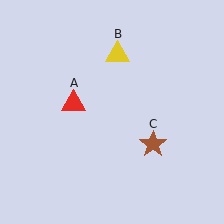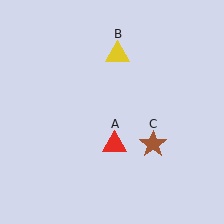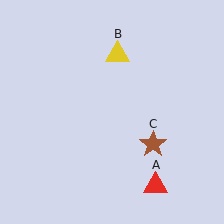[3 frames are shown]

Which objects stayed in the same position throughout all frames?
Yellow triangle (object B) and brown star (object C) remained stationary.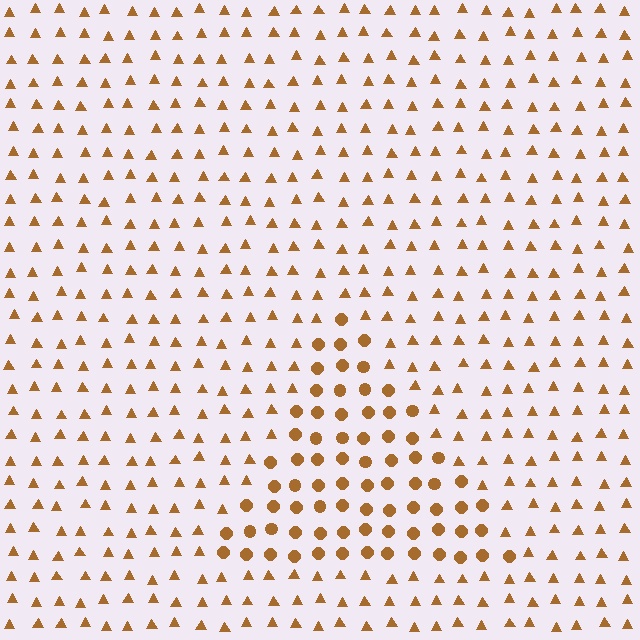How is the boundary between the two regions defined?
The boundary is defined by a change in element shape: circles inside vs. triangles outside. All elements share the same color and spacing.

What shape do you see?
I see a triangle.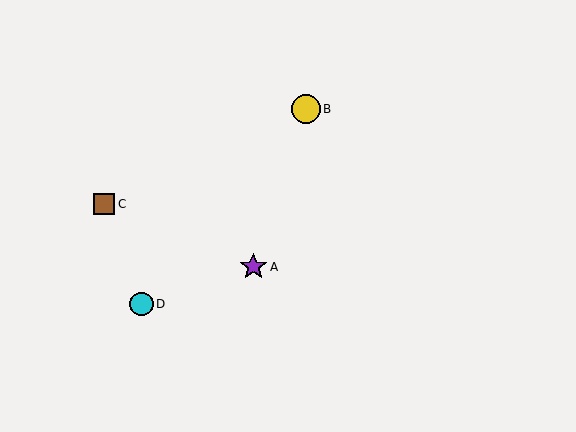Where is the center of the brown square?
The center of the brown square is at (104, 204).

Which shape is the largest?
The yellow circle (labeled B) is the largest.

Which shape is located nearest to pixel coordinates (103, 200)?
The brown square (labeled C) at (104, 204) is nearest to that location.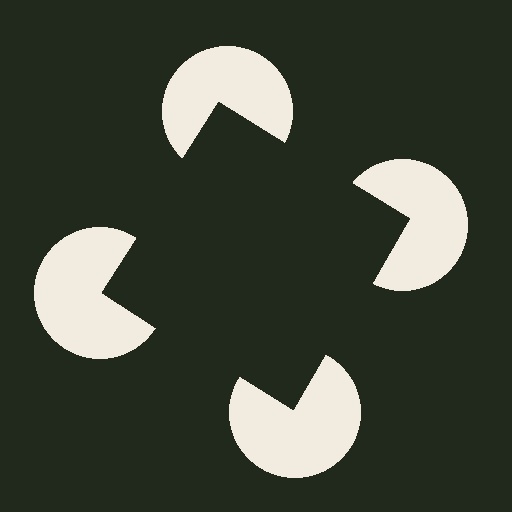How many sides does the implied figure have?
4 sides.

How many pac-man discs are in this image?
There are 4 — one at each vertex of the illusory square.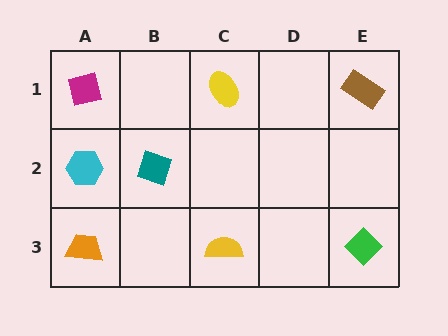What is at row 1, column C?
A yellow ellipse.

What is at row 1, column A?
A magenta square.